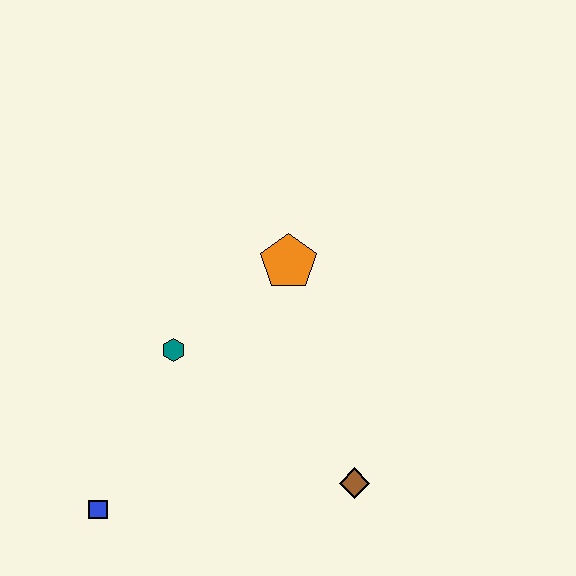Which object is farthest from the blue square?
The orange pentagon is farthest from the blue square.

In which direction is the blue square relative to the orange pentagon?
The blue square is below the orange pentagon.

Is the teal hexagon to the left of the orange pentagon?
Yes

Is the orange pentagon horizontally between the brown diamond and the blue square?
Yes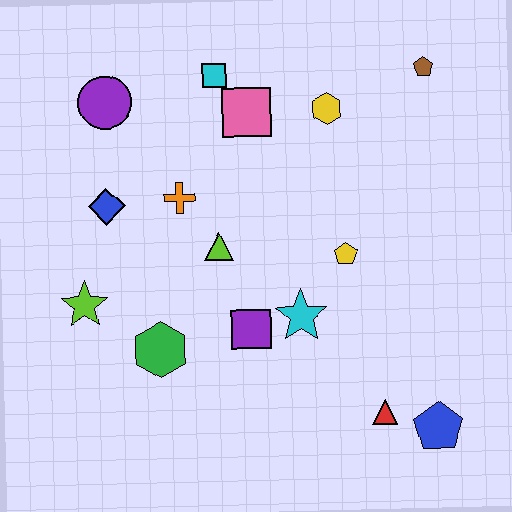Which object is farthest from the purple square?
The brown pentagon is farthest from the purple square.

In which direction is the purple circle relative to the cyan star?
The purple circle is above the cyan star.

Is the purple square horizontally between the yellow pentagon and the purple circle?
Yes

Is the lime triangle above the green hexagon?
Yes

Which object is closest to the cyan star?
The purple square is closest to the cyan star.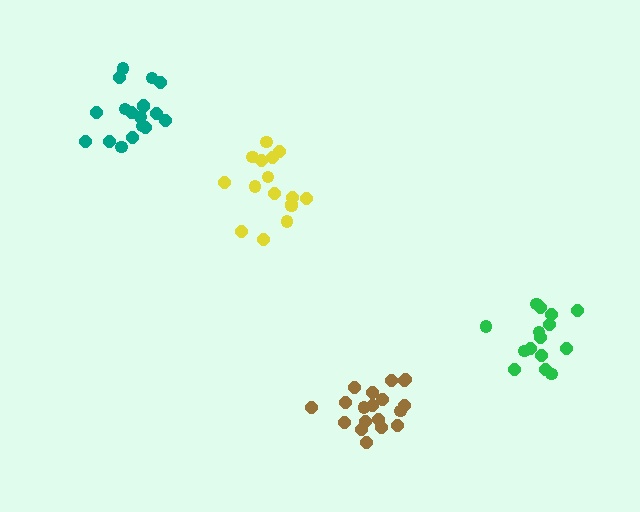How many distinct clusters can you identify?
There are 4 distinct clusters.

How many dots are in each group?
Group 1: 15 dots, Group 2: 19 dots, Group 3: 16 dots, Group 4: 19 dots (69 total).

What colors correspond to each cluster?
The clusters are colored: green, teal, yellow, brown.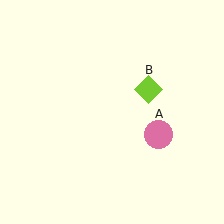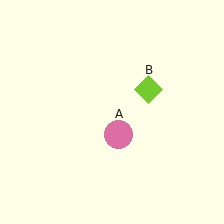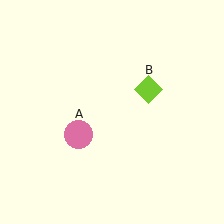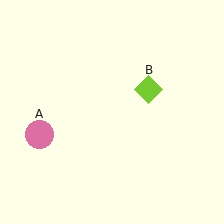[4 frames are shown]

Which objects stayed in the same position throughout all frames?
Lime diamond (object B) remained stationary.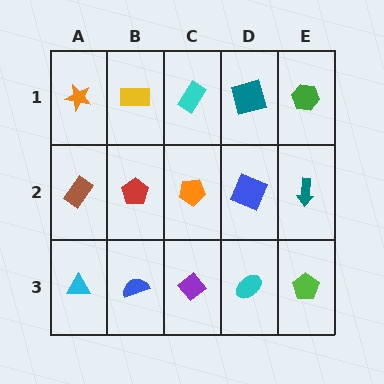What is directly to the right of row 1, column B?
A cyan rectangle.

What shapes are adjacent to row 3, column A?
A brown rectangle (row 2, column A), a blue semicircle (row 3, column B).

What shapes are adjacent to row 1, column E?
A teal arrow (row 2, column E), a teal square (row 1, column D).